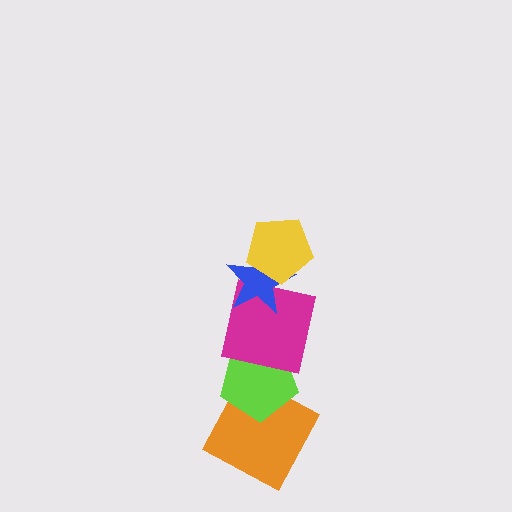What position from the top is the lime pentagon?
The lime pentagon is 4th from the top.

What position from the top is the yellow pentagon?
The yellow pentagon is 1st from the top.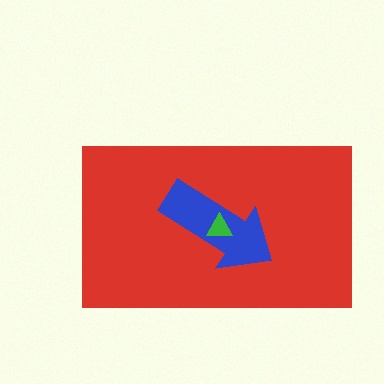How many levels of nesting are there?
3.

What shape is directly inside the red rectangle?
The blue arrow.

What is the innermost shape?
The green triangle.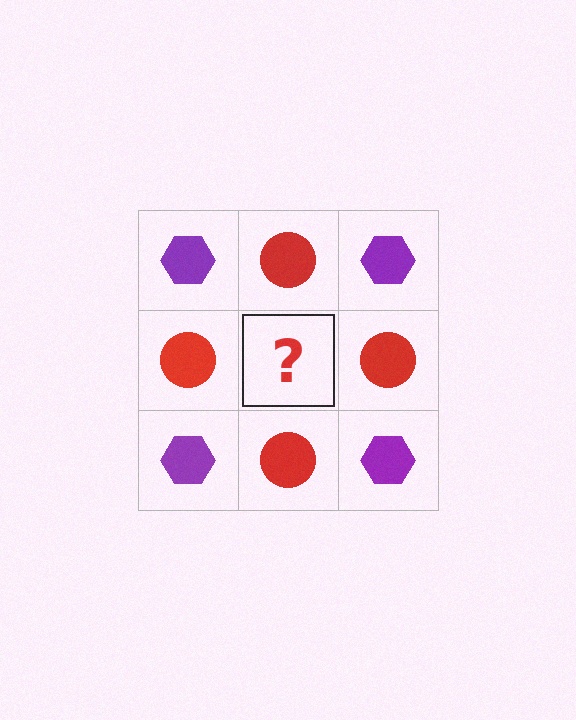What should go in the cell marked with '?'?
The missing cell should contain a purple hexagon.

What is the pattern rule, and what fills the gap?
The rule is that it alternates purple hexagon and red circle in a checkerboard pattern. The gap should be filled with a purple hexagon.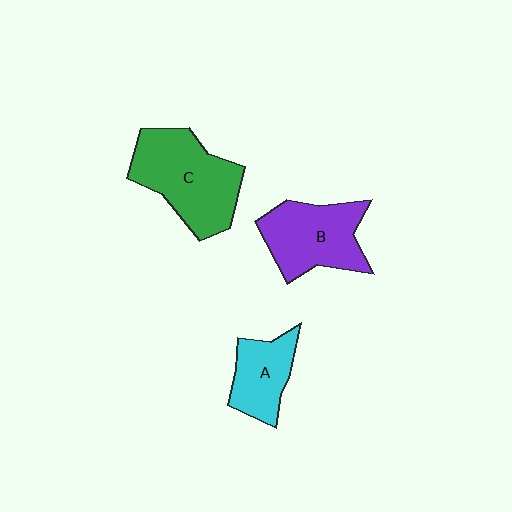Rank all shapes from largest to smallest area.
From largest to smallest: C (green), B (purple), A (cyan).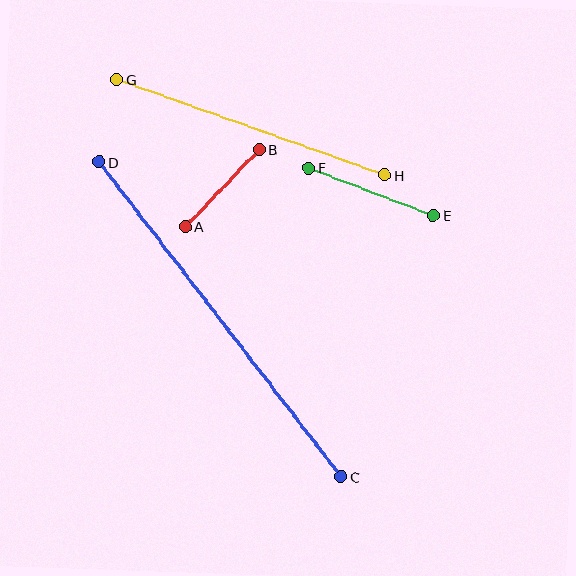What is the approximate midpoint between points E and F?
The midpoint is at approximately (371, 192) pixels.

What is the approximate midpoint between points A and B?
The midpoint is at approximately (222, 188) pixels.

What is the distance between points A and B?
The distance is approximately 107 pixels.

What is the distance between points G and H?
The distance is approximately 285 pixels.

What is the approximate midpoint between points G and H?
The midpoint is at approximately (251, 127) pixels.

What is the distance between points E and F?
The distance is approximately 133 pixels.